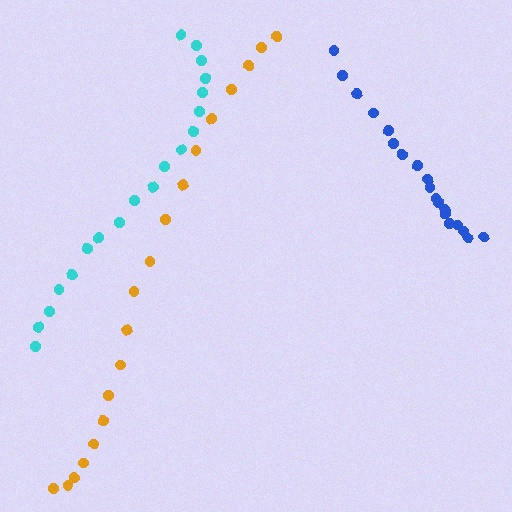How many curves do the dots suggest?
There are 3 distinct paths.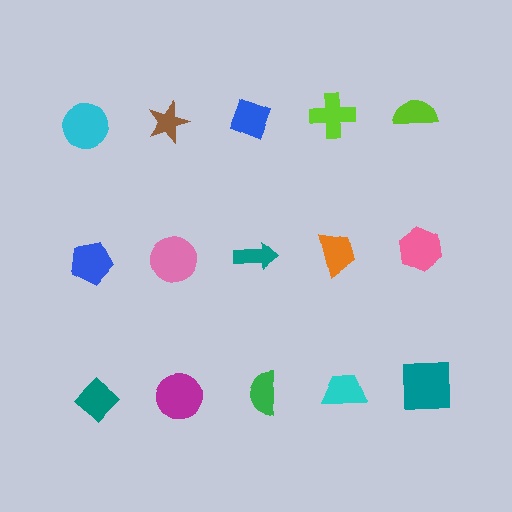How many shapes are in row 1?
5 shapes.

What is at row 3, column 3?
A green semicircle.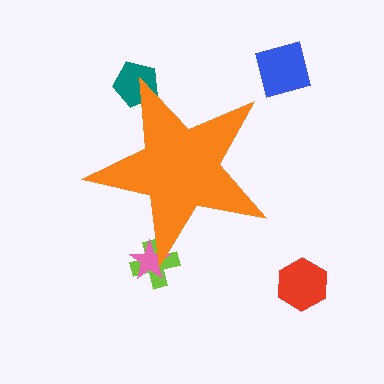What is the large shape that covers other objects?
An orange star.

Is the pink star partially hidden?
Yes, the pink star is partially hidden behind the orange star.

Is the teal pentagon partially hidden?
Yes, the teal pentagon is partially hidden behind the orange star.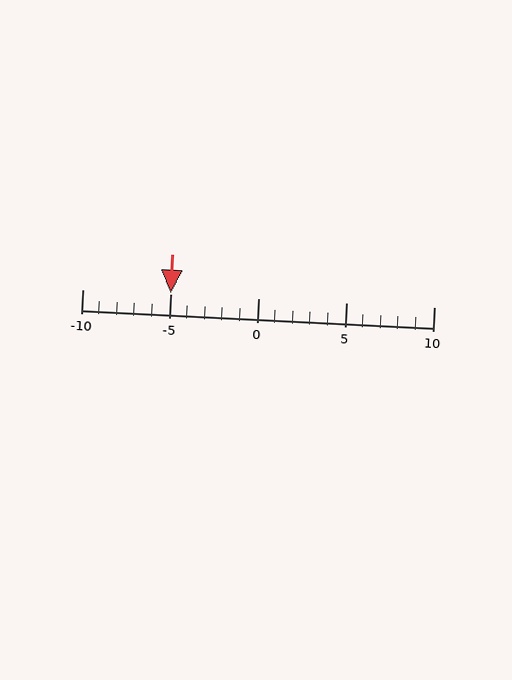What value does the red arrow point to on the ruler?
The red arrow points to approximately -5.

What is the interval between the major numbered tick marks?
The major tick marks are spaced 5 units apart.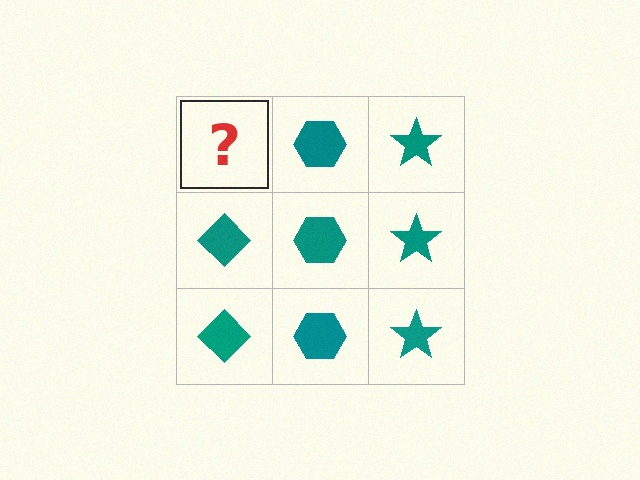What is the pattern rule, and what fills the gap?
The rule is that each column has a consistent shape. The gap should be filled with a teal diamond.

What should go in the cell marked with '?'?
The missing cell should contain a teal diamond.